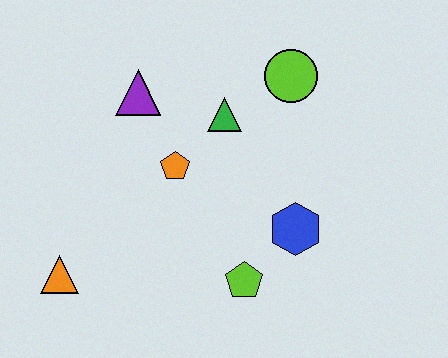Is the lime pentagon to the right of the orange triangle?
Yes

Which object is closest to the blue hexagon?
The lime pentagon is closest to the blue hexagon.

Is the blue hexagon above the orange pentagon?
No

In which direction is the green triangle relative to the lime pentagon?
The green triangle is above the lime pentagon.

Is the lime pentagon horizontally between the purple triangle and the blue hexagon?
Yes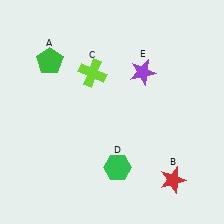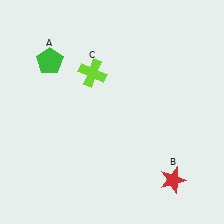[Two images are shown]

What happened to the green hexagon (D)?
The green hexagon (D) was removed in Image 2. It was in the bottom-right area of Image 1.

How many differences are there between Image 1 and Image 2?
There are 2 differences between the two images.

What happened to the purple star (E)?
The purple star (E) was removed in Image 2. It was in the top-right area of Image 1.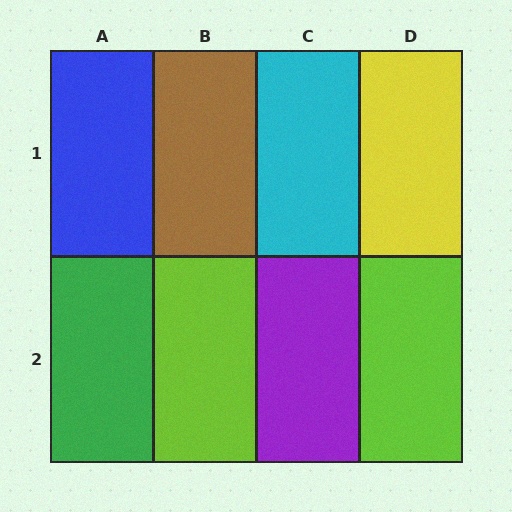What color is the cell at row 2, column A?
Green.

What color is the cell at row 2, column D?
Lime.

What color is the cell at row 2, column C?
Purple.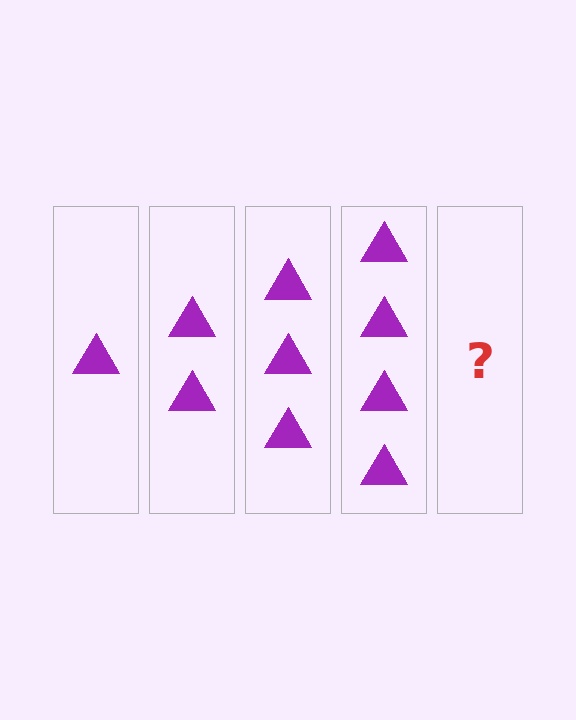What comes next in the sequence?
The next element should be 5 triangles.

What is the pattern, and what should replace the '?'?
The pattern is that each step adds one more triangle. The '?' should be 5 triangles.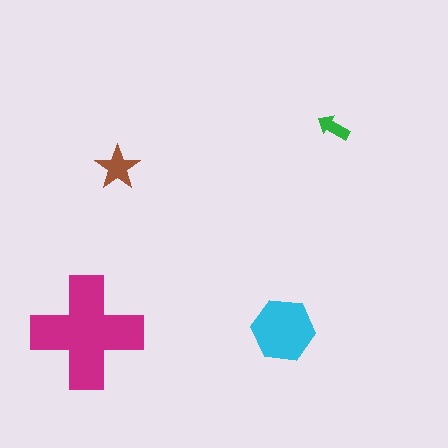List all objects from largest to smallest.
The magenta cross, the cyan hexagon, the brown star, the green arrow.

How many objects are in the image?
There are 4 objects in the image.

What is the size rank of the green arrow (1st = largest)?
4th.